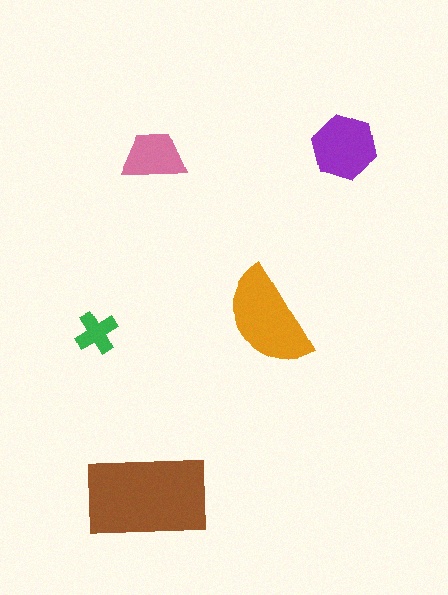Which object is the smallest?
The green cross.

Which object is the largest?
The brown rectangle.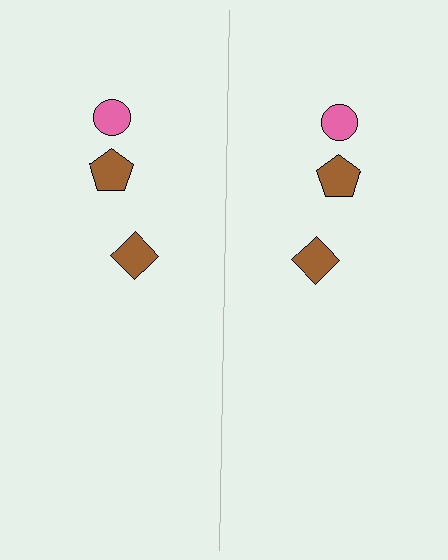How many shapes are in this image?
There are 6 shapes in this image.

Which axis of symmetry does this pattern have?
The pattern has a vertical axis of symmetry running through the center of the image.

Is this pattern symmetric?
Yes, this pattern has bilateral (reflection) symmetry.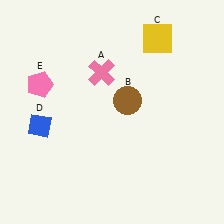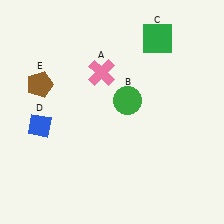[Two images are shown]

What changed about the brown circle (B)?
In Image 1, B is brown. In Image 2, it changed to green.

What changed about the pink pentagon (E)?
In Image 1, E is pink. In Image 2, it changed to brown.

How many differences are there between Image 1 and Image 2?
There are 3 differences between the two images.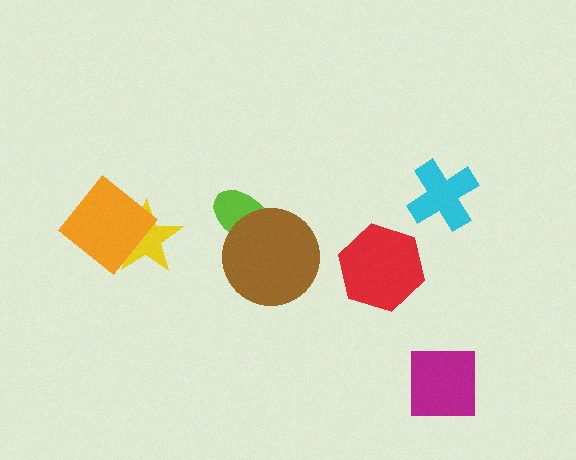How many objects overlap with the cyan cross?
0 objects overlap with the cyan cross.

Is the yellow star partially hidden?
Yes, it is partially covered by another shape.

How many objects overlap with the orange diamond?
1 object overlaps with the orange diamond.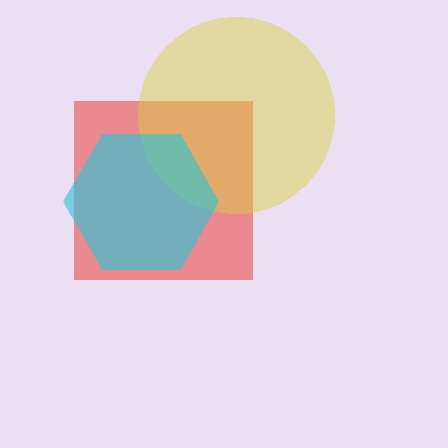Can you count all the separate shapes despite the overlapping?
Yes, there are 3 separate shapes.